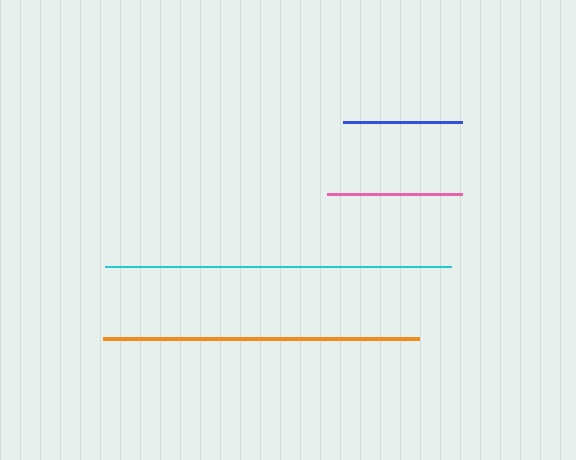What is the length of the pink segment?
The pink segment is approximately 134 pixels long.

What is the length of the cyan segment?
The cyan segment is approximately 346 pixels long.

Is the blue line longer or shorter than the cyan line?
The cyan line is longer than the blue line.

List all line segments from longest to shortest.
From longest to shortest: cyan, orange, pink, blue.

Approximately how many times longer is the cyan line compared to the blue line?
The cyan line is approximately 2.9 times the length of the blue line.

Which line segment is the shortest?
The blue line is the shortest at approximately 119 pixels.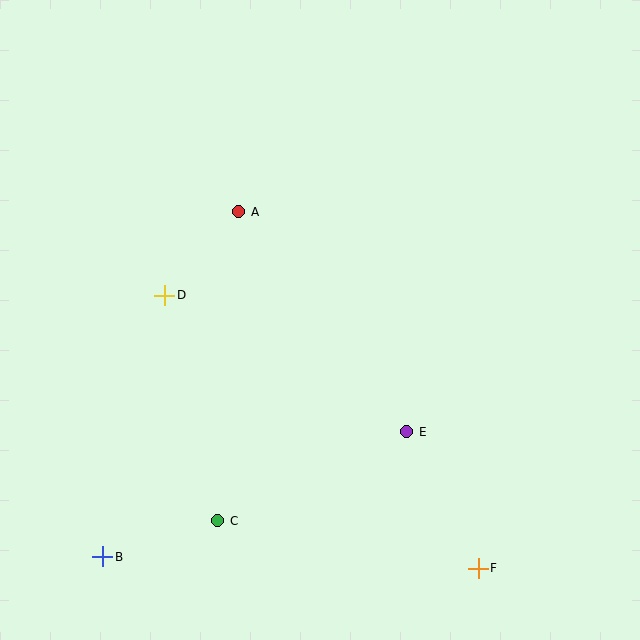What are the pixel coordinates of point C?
Point C is at (217, 521).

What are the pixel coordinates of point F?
Point F is at (478, 568).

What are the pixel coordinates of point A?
Point A is at (239, 212).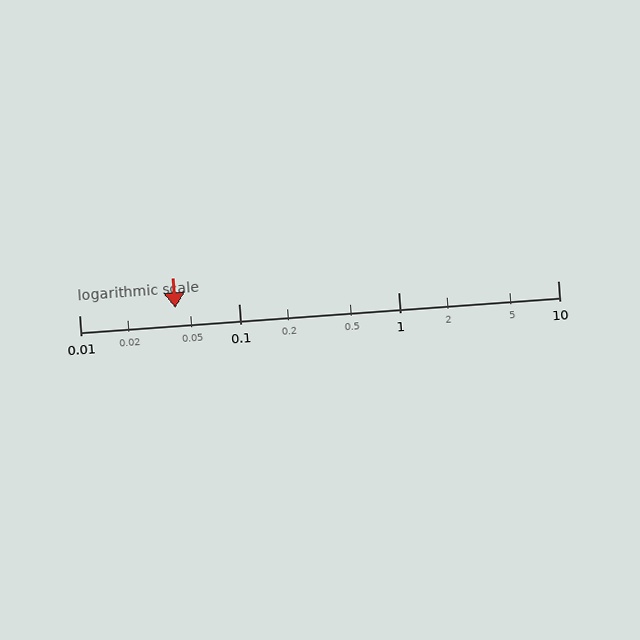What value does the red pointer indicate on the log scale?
The pointer indicates approximately 0.04.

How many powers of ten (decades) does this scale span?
The scale spans 3 decades, from 0.01 to 10.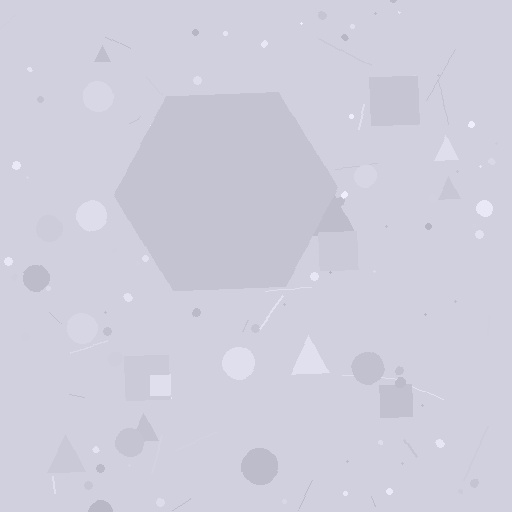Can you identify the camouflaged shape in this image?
The camouflaged shape is a hexagon.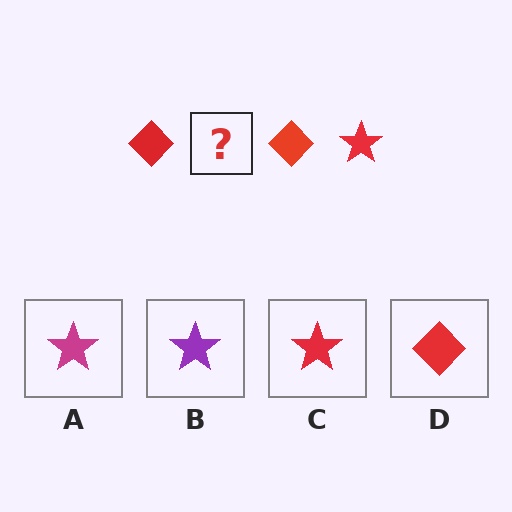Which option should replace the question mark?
Option C.